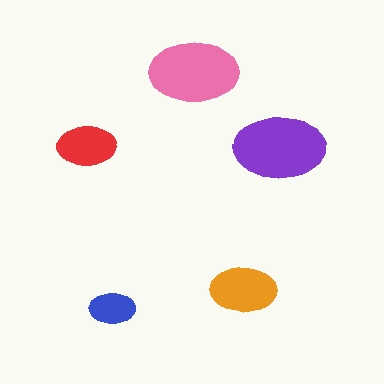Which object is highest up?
The pink ellipse is topmost.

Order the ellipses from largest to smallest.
the purple one, the pink one, the orange one, the red one, the blue one.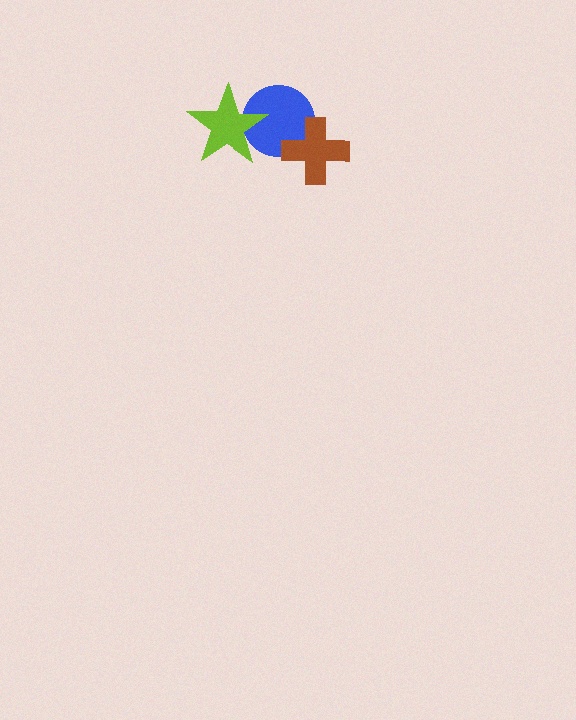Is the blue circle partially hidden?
Yes, it is partially covered by another shape.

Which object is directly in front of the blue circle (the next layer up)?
The brown cross is directly in front of the blue circle.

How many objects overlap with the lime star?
1 object overlaps with the lime star.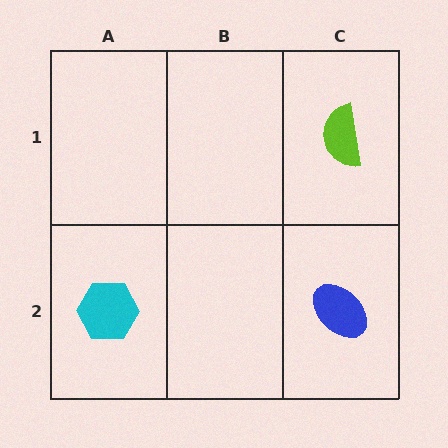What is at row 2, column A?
A cyan hexagon.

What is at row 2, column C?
A blue ellipse.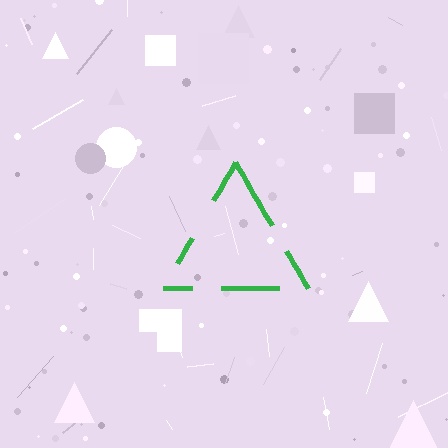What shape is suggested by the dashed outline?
The dashed outline suggests a triangle.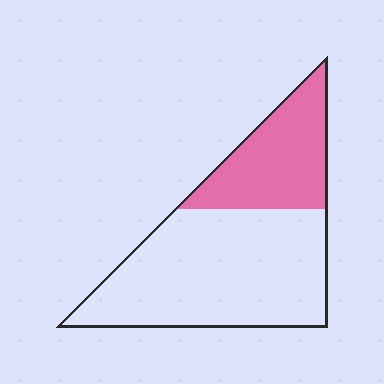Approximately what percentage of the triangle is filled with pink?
Approximately 30%.